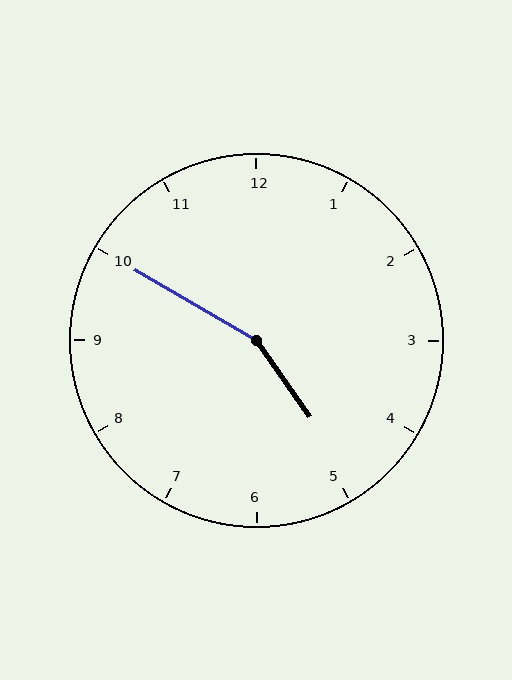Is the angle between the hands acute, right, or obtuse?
It is obtuse.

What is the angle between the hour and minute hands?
Approximately 155 degrees.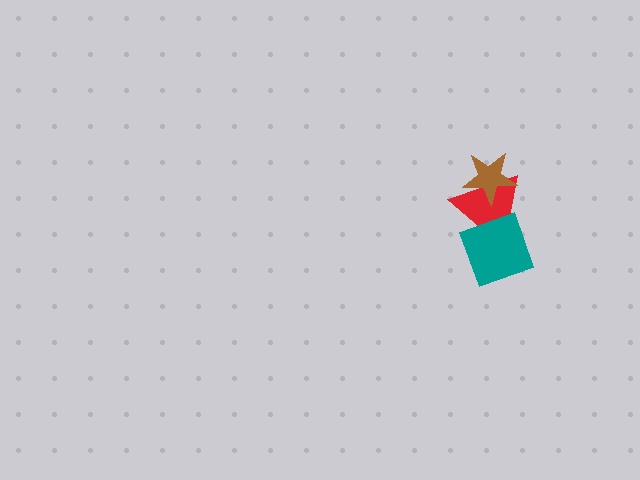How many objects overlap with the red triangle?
2 objects overlap with the red triangle.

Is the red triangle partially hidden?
Yes, it is partially covered by another shape.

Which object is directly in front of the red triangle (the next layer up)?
The teal diamond is directly in front of the red triangle.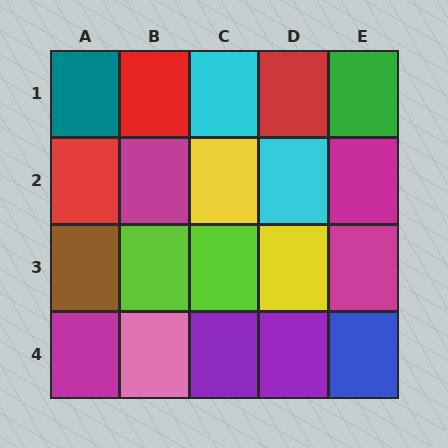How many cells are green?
1 cell is green.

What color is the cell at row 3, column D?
Yellow.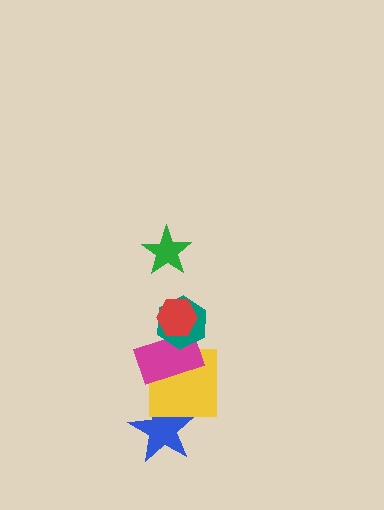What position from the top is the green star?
The green star is 1st from the top.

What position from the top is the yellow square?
The yellow square is 5th from the top.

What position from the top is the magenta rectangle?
The magenta rectangle is 4th from the top.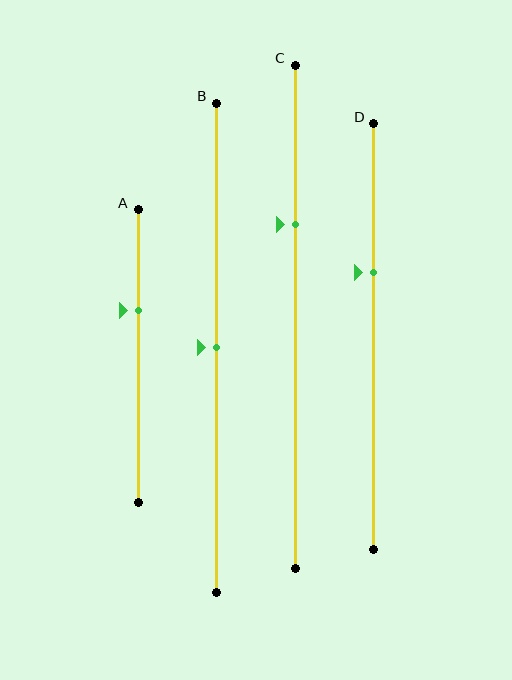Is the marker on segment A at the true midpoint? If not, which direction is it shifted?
No, the marker on segment A is shifted upward by about 15% of the segment length.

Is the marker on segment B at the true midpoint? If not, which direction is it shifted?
Yes, the marker on segment B is at the true midpoint.